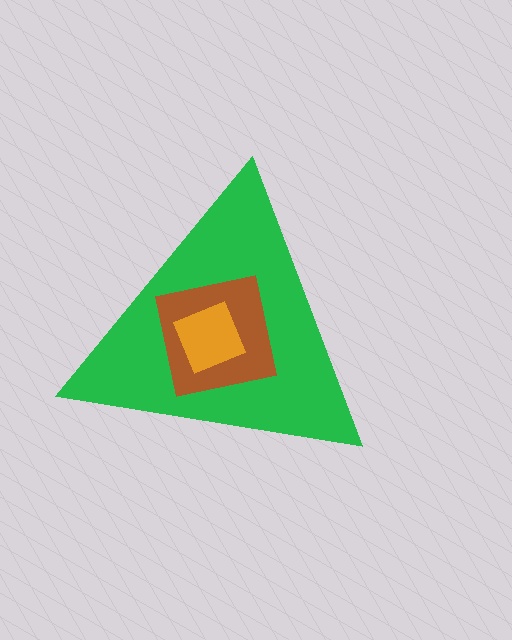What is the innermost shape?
The orange square.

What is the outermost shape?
The green triangle.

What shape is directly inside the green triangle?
The brown square.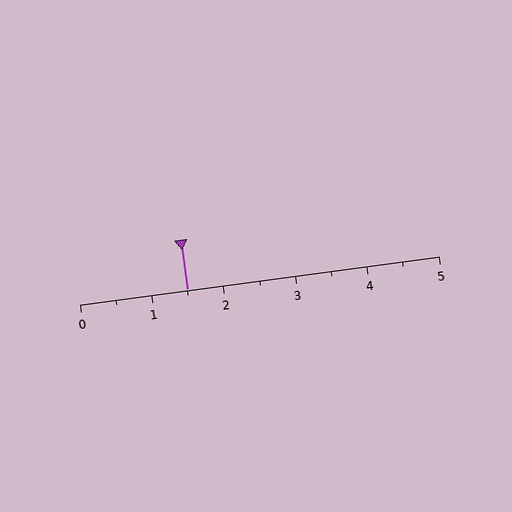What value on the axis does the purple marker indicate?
The marker indicates approximately 1.5.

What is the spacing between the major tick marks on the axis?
The major ticks are spaced 1 apart.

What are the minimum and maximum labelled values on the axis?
The axis runs from 0 to 5.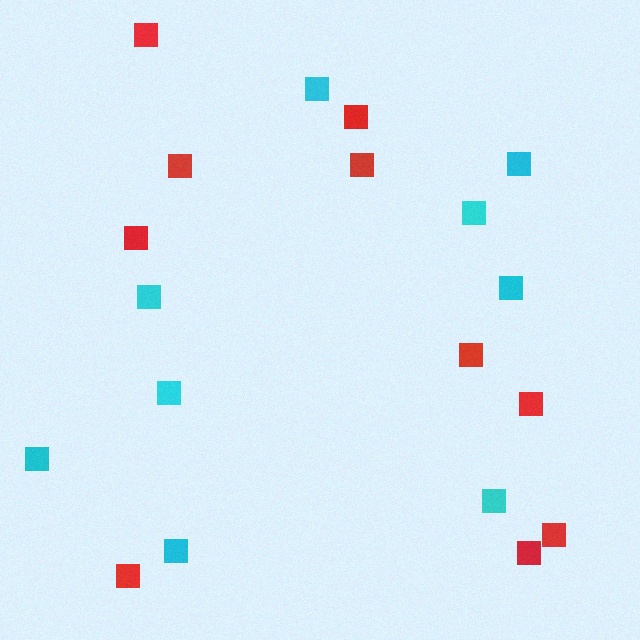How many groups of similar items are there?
There are 2 groups: one group of cyan squares (9) and one group of red squares (10).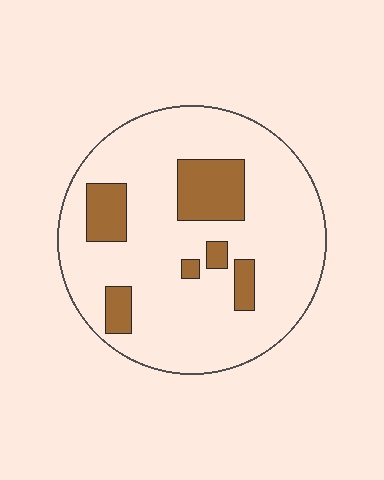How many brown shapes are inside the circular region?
6.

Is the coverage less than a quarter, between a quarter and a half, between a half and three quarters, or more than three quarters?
Less than a quarter.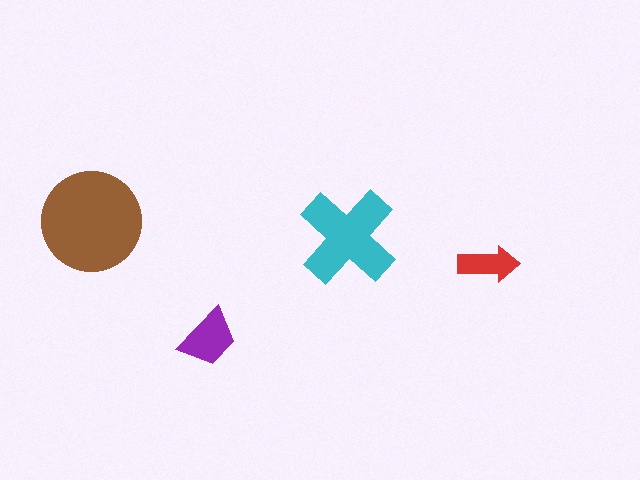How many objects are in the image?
There are 4 objects in the image.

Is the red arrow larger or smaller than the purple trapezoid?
Smaller.